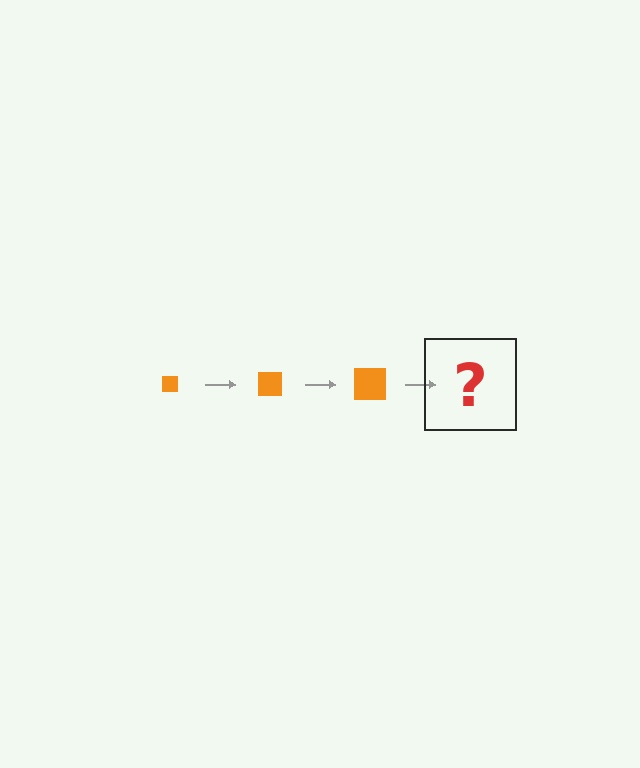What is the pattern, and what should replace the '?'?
The pattern is that the square gets progressively larger each step. The '?' should be an orange square, larger than the previous one.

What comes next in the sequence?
The next element should be an orange square, larger than the previous one.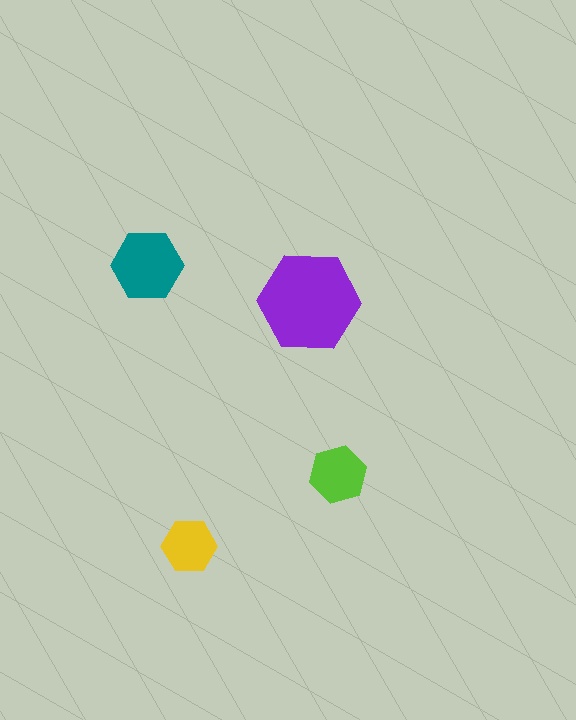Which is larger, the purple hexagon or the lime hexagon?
The purple one.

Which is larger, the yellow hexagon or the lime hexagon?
The lime one.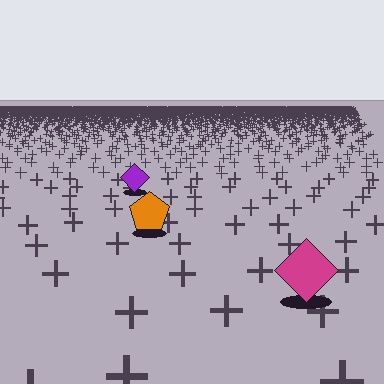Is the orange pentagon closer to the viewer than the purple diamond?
Yes. The orange pentagon is closer — you can tell from the texture gradient: the ground texture is coarser near it.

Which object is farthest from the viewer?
The purple diamond is farthest from the viewer. It appears smaller and the ground texture around it is denser.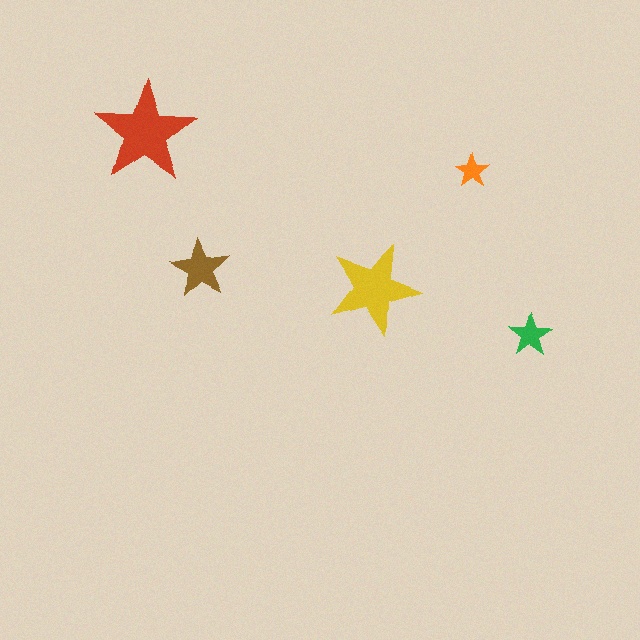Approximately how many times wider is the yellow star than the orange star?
About 2.5 times wider.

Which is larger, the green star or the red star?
The red one.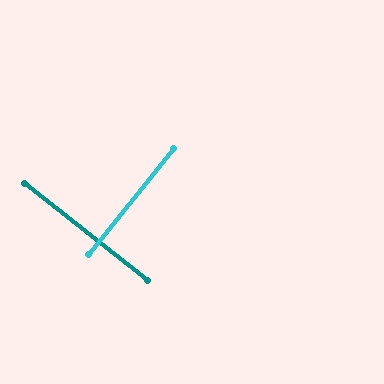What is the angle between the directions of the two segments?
Approximately 90 degrees.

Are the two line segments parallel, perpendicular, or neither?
Perpendicular — they meet at approximately 90°.